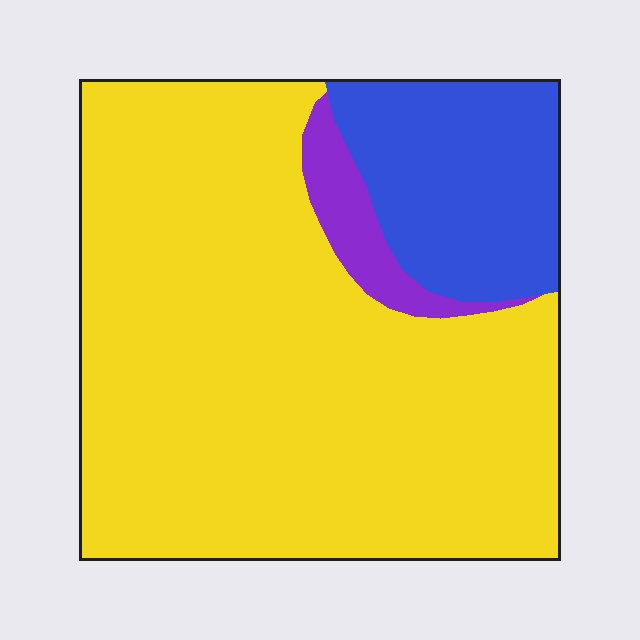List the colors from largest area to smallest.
From largest to smallest: yellow, blue, purple.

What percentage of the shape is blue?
Blue takes up about one sixth (1/6) of the shape.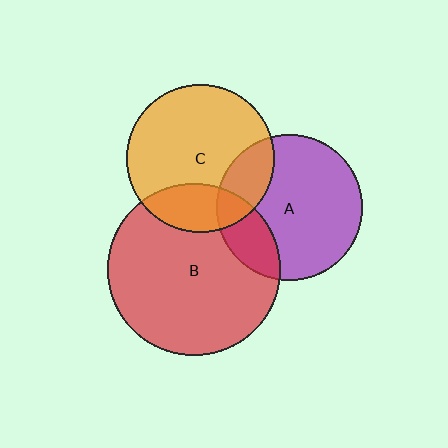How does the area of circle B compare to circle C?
Approximately 1.4 times.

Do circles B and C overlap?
Yes.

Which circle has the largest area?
Circle B (red).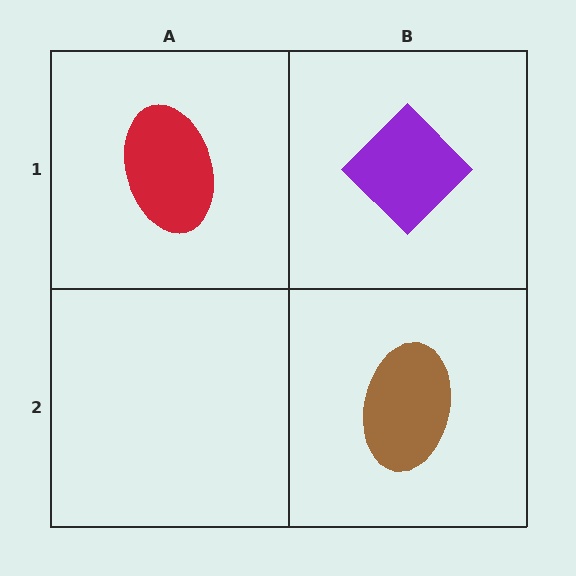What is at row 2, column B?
A brown ellipse.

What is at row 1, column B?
A purple diamond.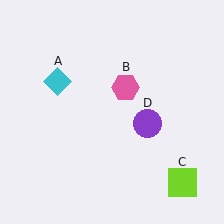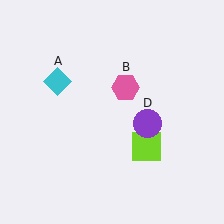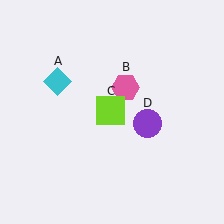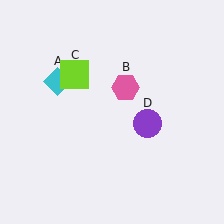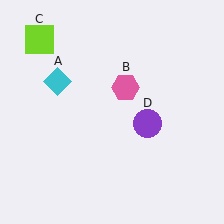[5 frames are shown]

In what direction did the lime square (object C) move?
The lime square (object C) moved up and to the left.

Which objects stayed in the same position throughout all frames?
Cyan diamond (object A) and pink hexagon (object B) and purple circle (object D) remained stationary.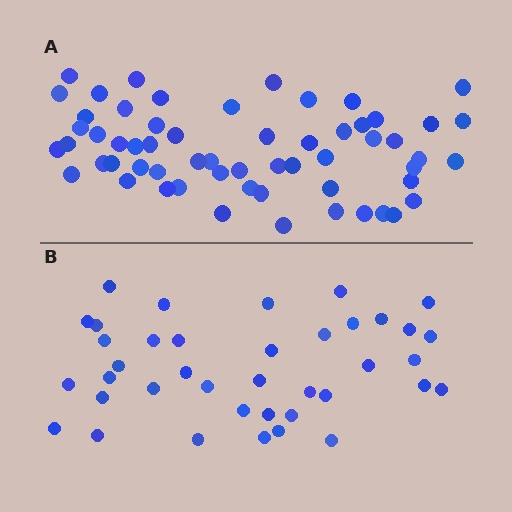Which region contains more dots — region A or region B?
Region A (the top region) has more dots.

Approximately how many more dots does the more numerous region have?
Region A has approximately 20 more dots than region B.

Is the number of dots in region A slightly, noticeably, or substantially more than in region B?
Region A has substantially more. The ratio is roughly 1.5 to 1.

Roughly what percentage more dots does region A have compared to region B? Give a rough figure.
About 50% more.